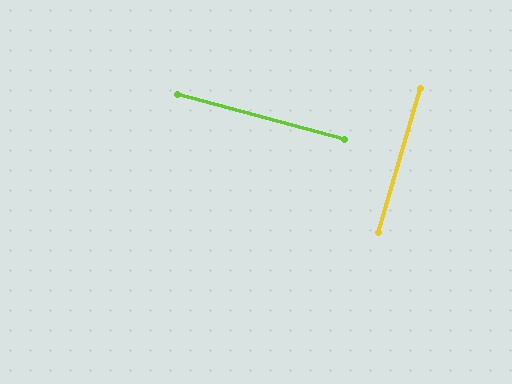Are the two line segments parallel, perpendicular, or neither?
Perpendicular — they meet at approximately 89°.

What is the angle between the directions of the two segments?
Approximately 89 degrees.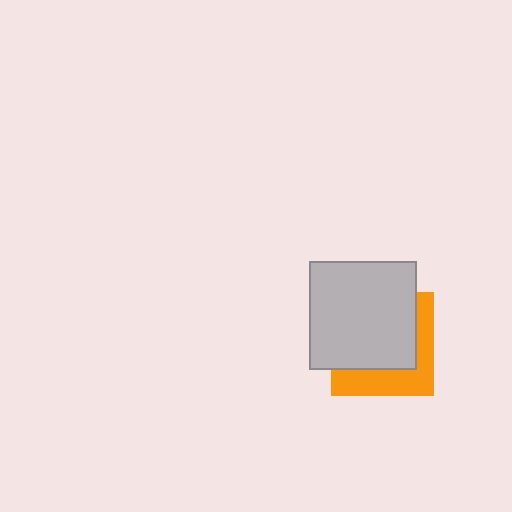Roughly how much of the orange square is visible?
A small part of it is visible (roughly 37%).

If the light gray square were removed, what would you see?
You would see the complete orange square.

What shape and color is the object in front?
The object in front is a light gray square.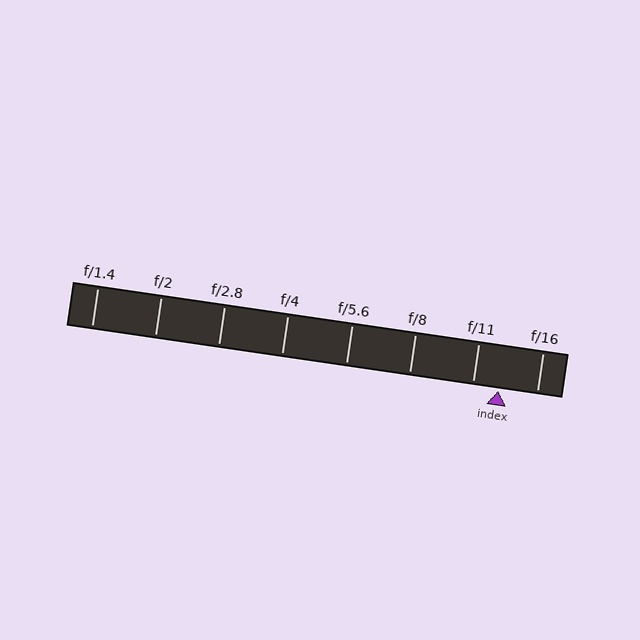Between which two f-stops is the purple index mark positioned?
The index mark is between f/11 and f/16.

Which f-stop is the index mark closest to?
The index mark is closest to f/11.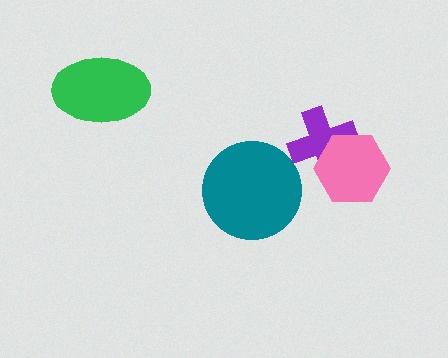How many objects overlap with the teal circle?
0 objects overlap with the teal circle.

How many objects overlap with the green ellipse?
0 objects overlap with the green ellipse.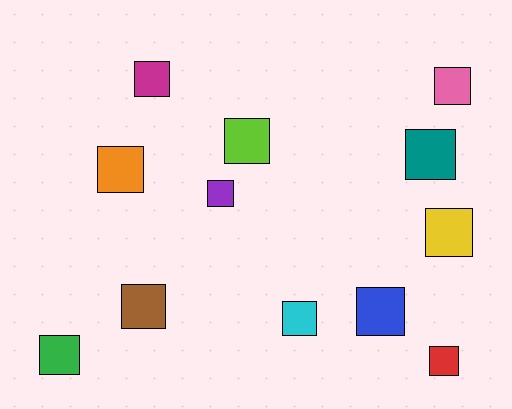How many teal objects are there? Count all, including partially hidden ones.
There is 1 teal object.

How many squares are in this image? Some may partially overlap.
There are 12 squares.